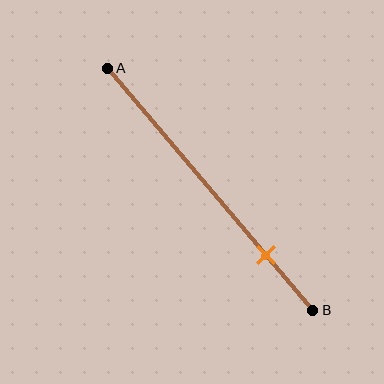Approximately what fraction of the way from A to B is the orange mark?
The orange mark is approximately 75% of the way from A to B.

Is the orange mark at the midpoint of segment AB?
No, the mark is at about 75% from A, not at the 50% midpoint.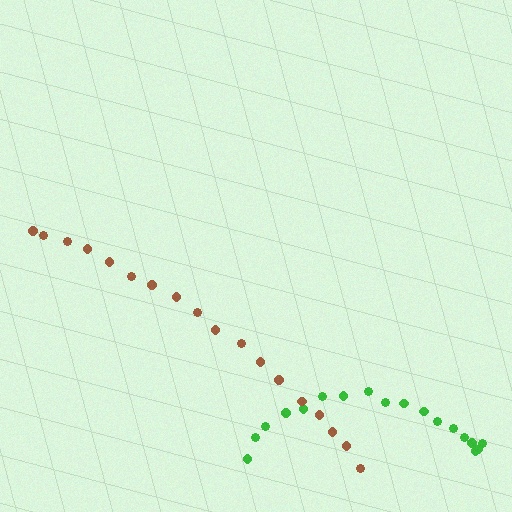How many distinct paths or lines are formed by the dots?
There are 2 distinct paths.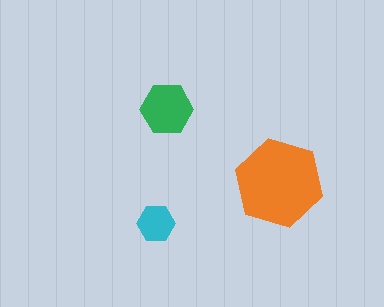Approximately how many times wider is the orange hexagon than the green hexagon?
About 1.5 times wider.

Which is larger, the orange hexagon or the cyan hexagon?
The orange one.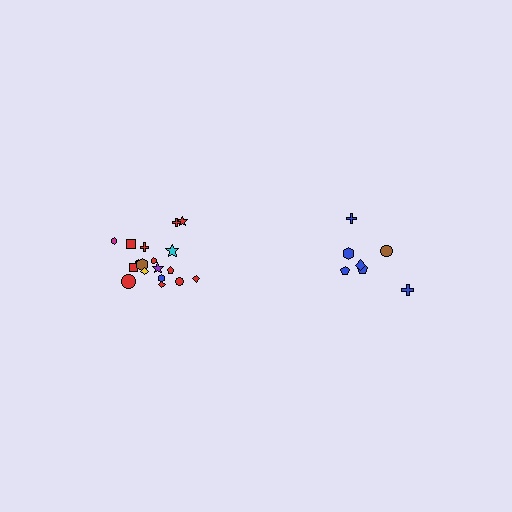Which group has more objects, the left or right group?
The left group.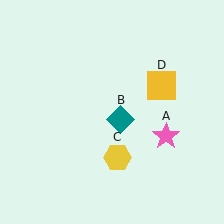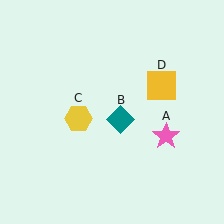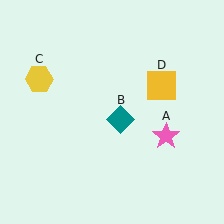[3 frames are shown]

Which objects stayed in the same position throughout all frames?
Pink star (object A) and teal diamond (object B) and yellow square (object D) remained stationary.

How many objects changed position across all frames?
1 object changed position: yellow hexagon (object C).